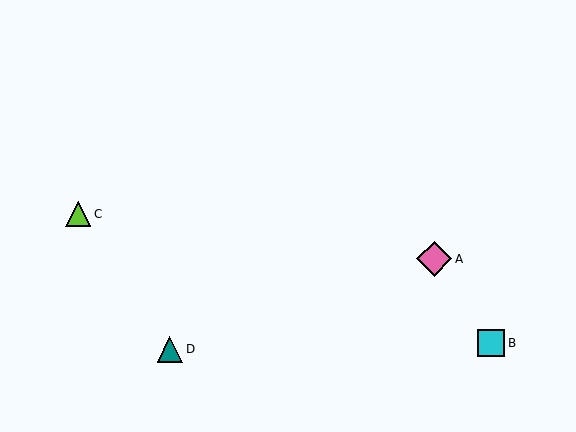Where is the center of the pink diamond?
The center of the pink diamond is at (434, 259).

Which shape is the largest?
The pink diamond (labeled A) is the largest.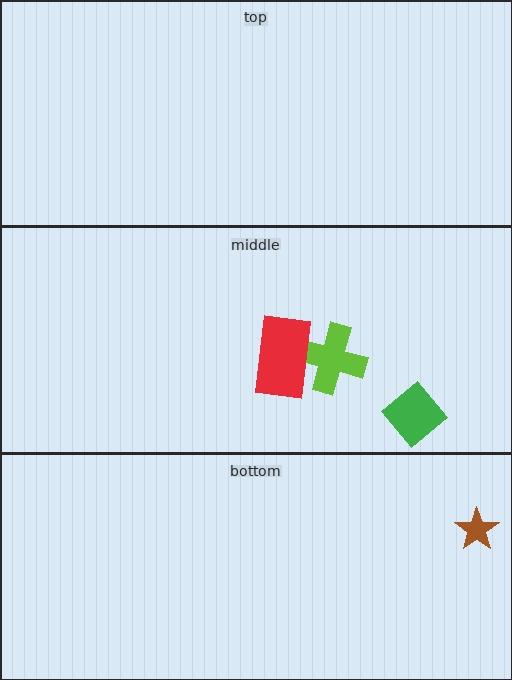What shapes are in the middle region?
The lime cross, the red rectangle, the green diamond.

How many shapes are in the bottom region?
1.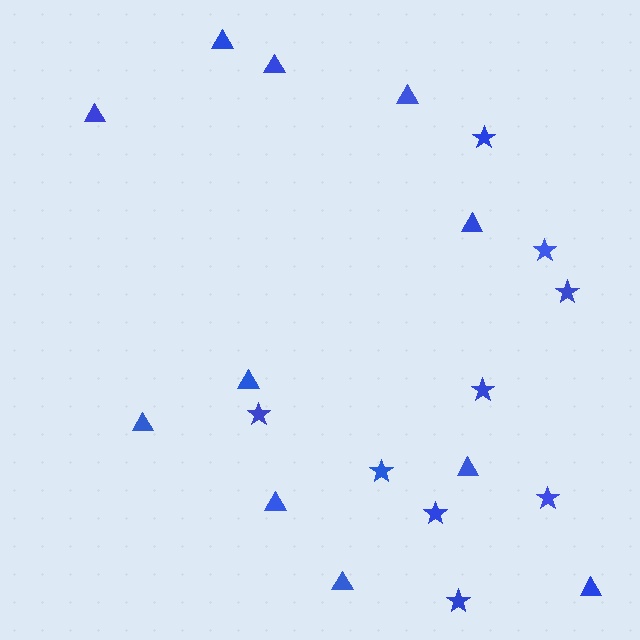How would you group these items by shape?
There are 2 groups: one group of triangles (11) and one group of stars (9).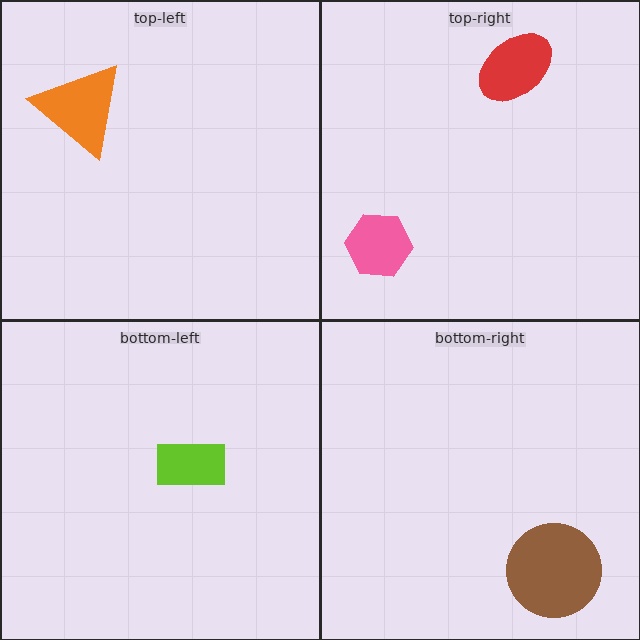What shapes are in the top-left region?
The orange triangle.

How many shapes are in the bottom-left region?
1.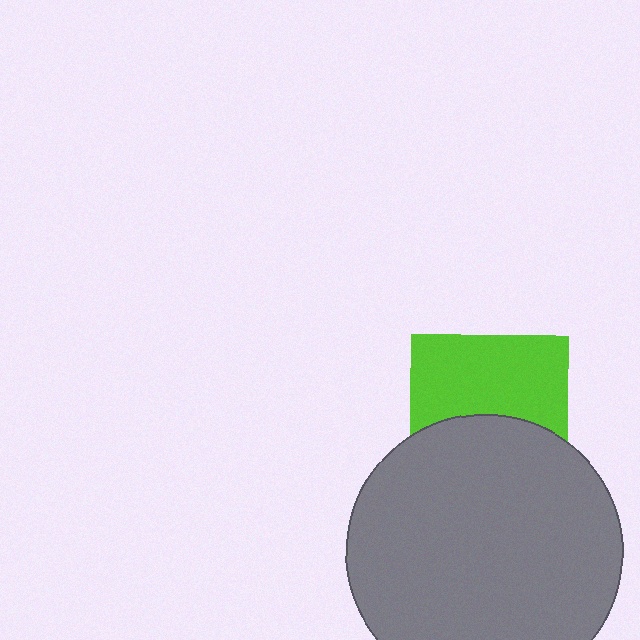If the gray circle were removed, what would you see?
You would see the complete lime square.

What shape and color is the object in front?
The object in front is a gray circle.